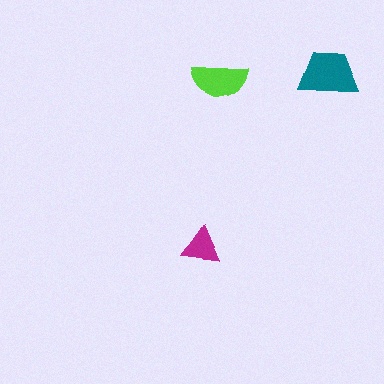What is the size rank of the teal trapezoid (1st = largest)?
1st.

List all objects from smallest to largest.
The magenta triangle, the lime semicircle, the teal trapezoid.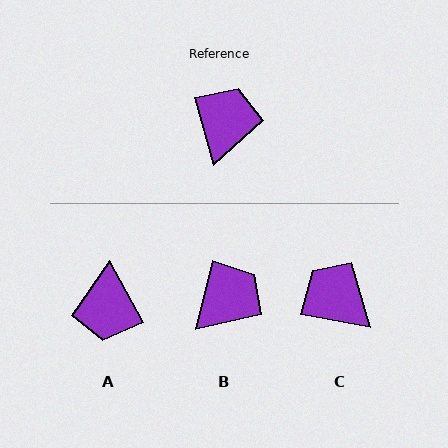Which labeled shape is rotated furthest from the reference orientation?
A, about 167 degrees away.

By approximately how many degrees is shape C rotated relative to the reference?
Approximately 64 degrees counter-clockwise.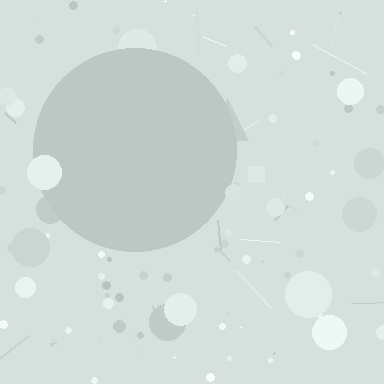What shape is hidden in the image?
A circle is hidden in the image.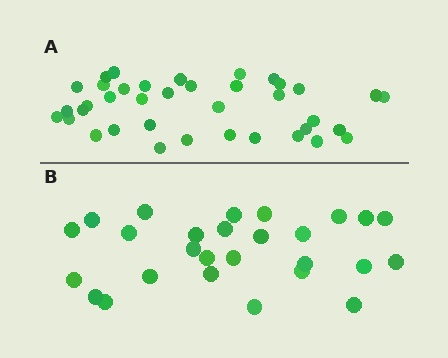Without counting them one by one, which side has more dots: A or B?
Region A (the top region) has more dots.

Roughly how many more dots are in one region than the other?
Region A has roughly 12 or so more dots than region B.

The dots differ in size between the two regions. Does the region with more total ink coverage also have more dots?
No. Region B has more total ink coverage because its dots are larger, but region A actually contains more individual dots. Total area can be misleading — the number of items is what matters here.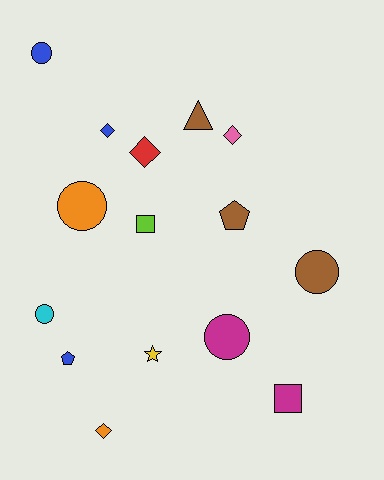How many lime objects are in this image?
There is 1 lime object.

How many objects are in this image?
There are 15 objects.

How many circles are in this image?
There are 5 circles.